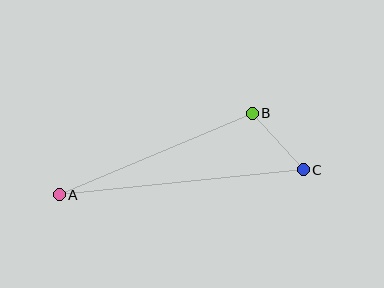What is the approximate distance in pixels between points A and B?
The distance between A and B is approximately 210 pixels.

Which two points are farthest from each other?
Points A and C are farthest from each other.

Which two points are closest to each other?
Points B and C are closest to each other.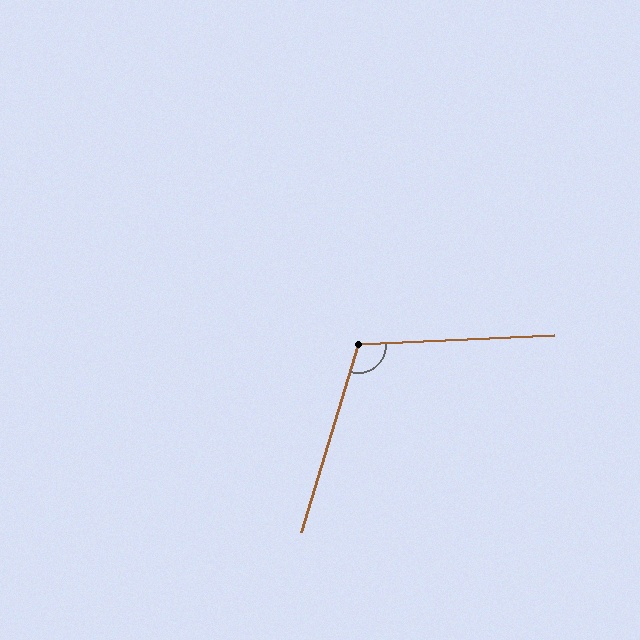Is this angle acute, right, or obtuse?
It is obtuse.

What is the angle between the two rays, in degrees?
Approximately 109 degrees.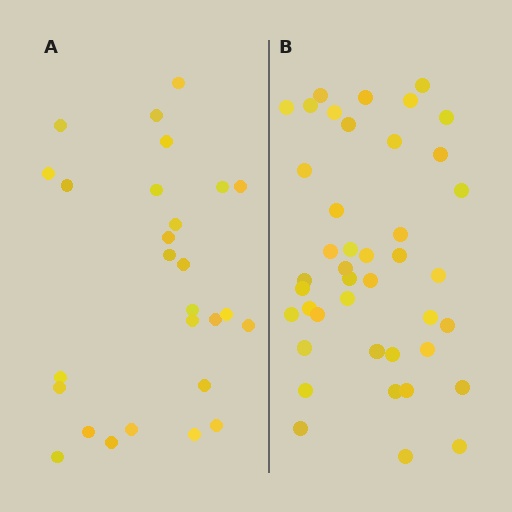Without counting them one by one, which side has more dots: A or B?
Region B (the right region) has more dots.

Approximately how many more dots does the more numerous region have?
Region B has approximately 15 more dots than region A.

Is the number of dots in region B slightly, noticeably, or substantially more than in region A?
Region B has substantially more. The ratio is roughly 1.6 to 1.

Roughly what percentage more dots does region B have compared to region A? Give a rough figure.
About 55% more.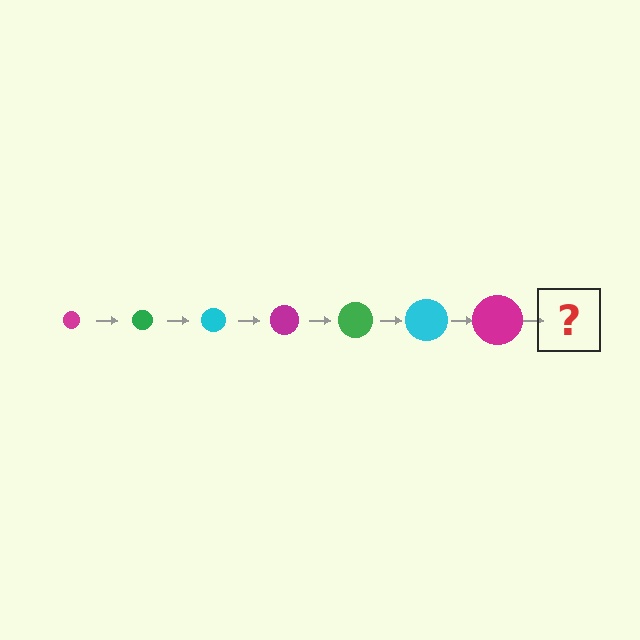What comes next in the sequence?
The next element should be a green circle, larger than the previous one.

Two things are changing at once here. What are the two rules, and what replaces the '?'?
The two rules are that the circle grows larger each step and the color cycles through magenta, green, and cyan. The '?' should be a green circle, larger than the previous one.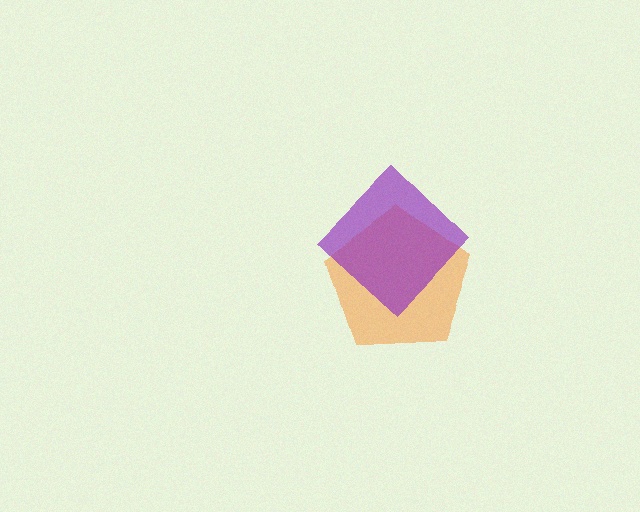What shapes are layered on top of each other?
The layered shapes are: an orange pentagon, a purple diamond.